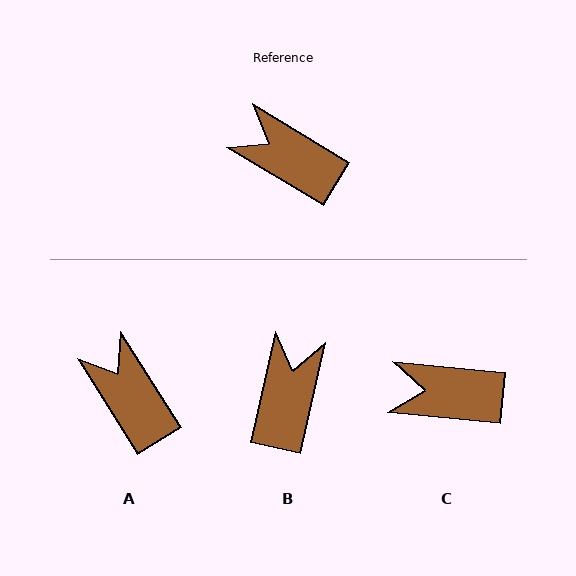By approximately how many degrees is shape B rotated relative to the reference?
Approximately 72 degrees clockwise.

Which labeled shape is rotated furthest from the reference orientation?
B, about 72 degrees away.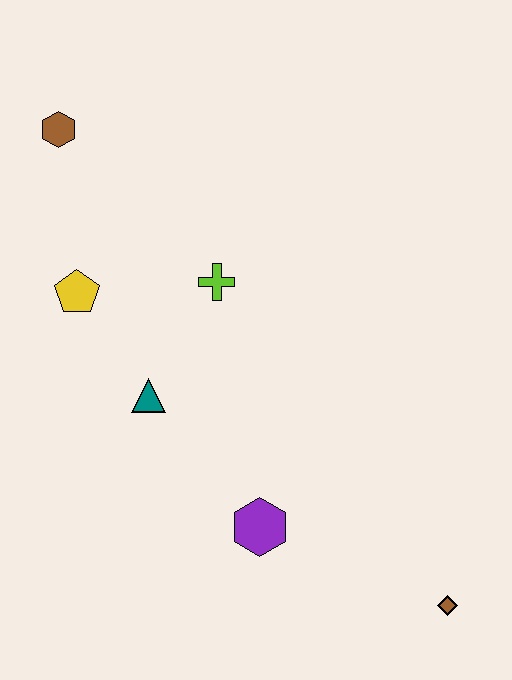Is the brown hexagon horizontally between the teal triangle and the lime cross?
No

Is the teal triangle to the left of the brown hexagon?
No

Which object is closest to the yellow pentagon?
The teal triangle is closest to the yellow pentagon.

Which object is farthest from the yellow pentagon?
The brown diamond is farthest from the yellow pentagon.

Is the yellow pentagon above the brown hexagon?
No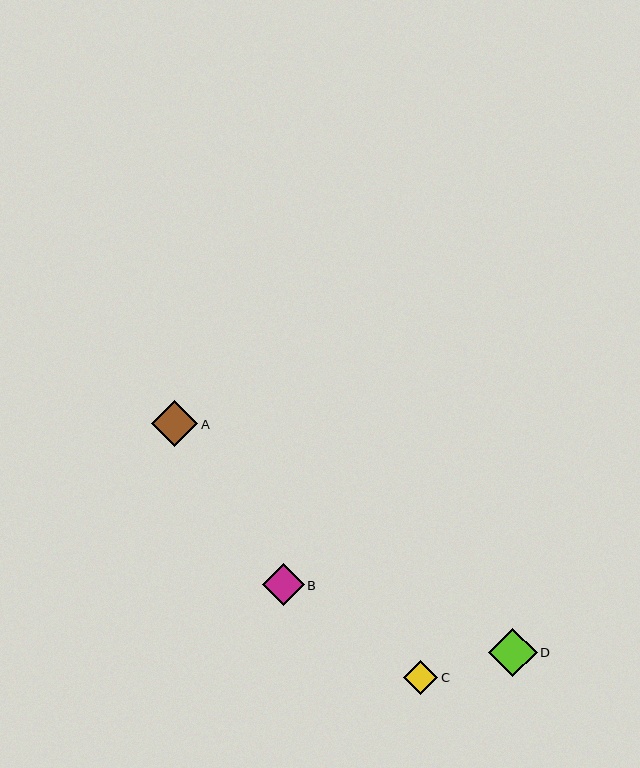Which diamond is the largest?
Diamond D is the largest with a size of approximately 49 pixels.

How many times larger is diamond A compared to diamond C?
Diamond A is approximately 1.3 times the size of diamond C.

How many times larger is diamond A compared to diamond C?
Diamond A is approximately 1.3 times the size of diamond C.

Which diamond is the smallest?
Diamond C is the smallest with a size of approximately 34 pixels.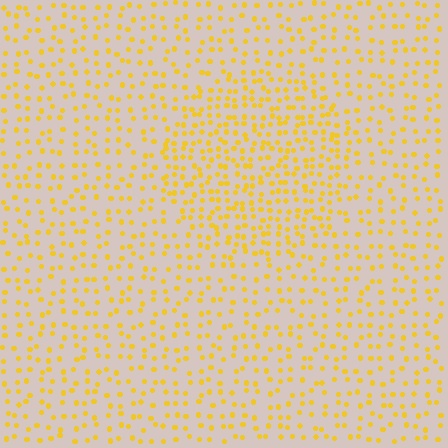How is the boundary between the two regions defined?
The boundary is defined by a change in element density (approximately 1.8x ratio). All elements are the same color, size, and shape.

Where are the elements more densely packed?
The elements are more densely packed inside the circle boundary.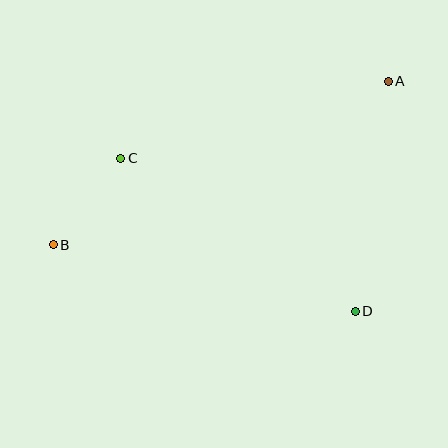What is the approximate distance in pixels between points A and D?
The distance between A and D is approximately 233 pixels.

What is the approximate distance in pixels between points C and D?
The distance between C and D is approximately 280 pixels.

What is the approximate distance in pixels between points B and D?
The distance between B and D is approximately 309 pixels.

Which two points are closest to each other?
Points B and C are closest to each other.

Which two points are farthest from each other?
Points A and B are farthest from each other.